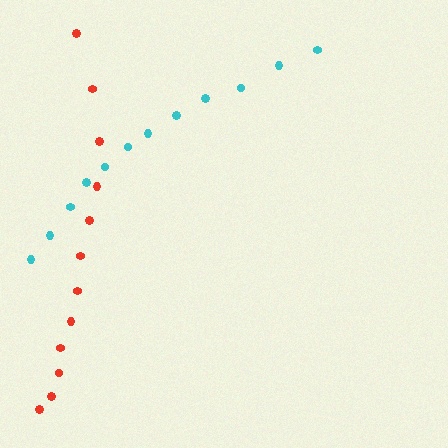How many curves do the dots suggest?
There are 2 distinct paths.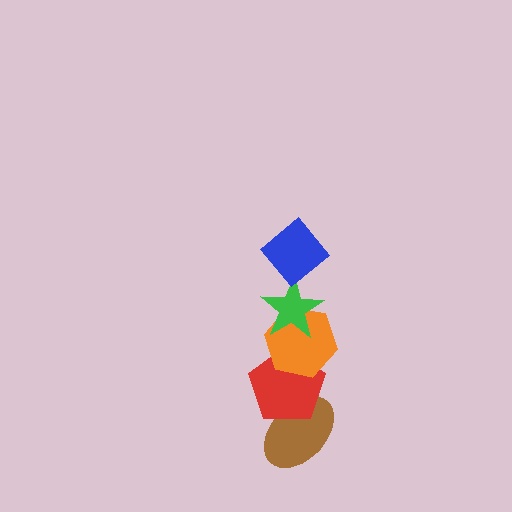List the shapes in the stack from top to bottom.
From top to bottom: the blue diamond, the green star, the orange hexagon, the red pentagon, the brown ellipse.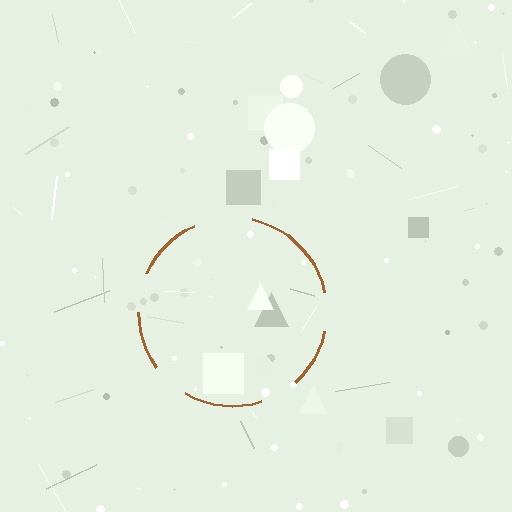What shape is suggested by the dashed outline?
The dashed outline suggests a circle.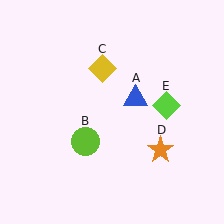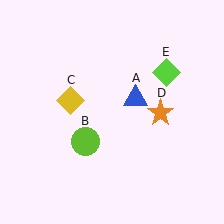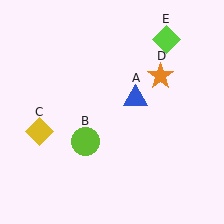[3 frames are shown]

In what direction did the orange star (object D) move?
The orange star (object D) moved up.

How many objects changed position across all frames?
3 objects changed position: yellow diamond (object C), orange star (object D), lime diamond (object E).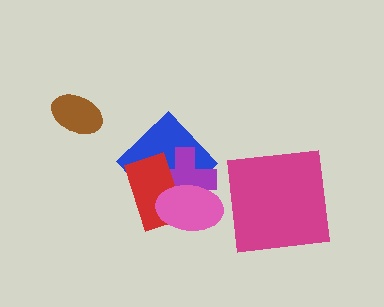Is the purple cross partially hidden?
Yes, it is partially covered by another shape.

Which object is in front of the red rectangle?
The pink ellipse is in front of the red rectangle.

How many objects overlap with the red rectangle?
3 objects overlap with the red rectangle.